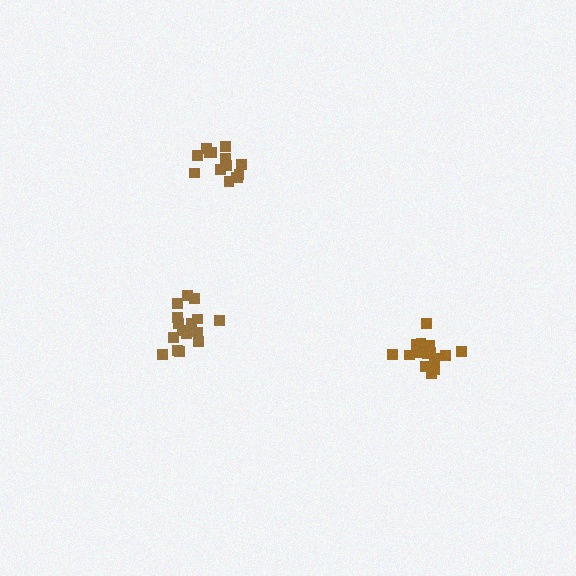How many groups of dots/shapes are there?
There are 3 groups.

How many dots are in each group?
Group 1: 18 dots, Group 2: 17 dots, Group 3: 14 dots (49 total).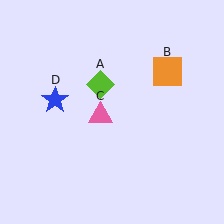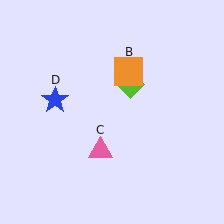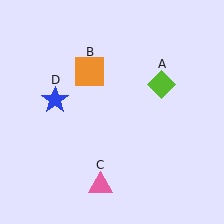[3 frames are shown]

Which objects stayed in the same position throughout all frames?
Blue star (object D) remained stationary.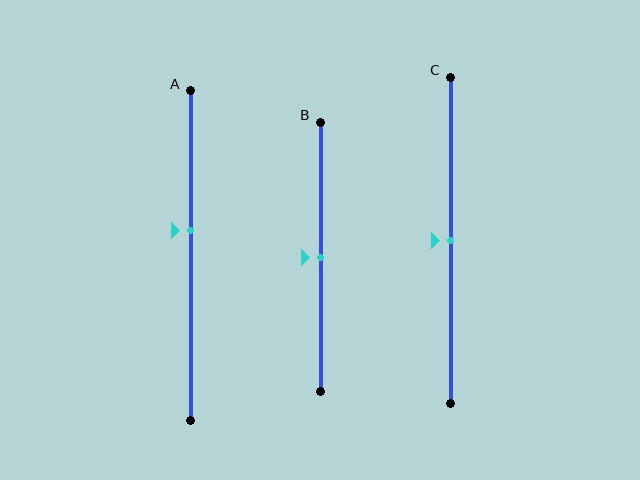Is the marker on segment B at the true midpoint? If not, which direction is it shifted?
Yes, the marker on segment B is at the true midpoint.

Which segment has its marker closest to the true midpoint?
Segment B has its marker closest to the true midpoint.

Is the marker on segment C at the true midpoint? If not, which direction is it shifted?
Yes, the marker on segment C is at the true midpoint.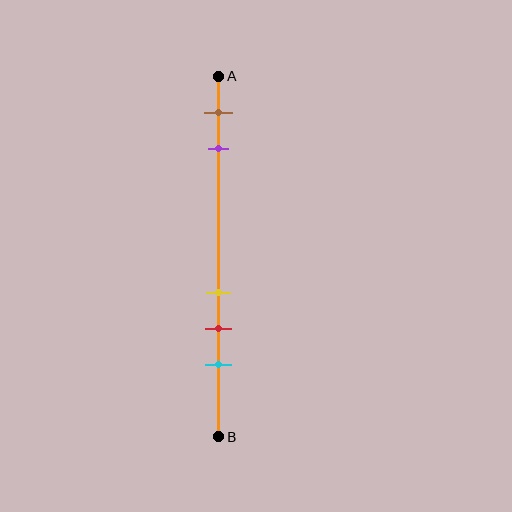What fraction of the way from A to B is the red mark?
The red mark is approximately 70% (0.7) of the way from A to B.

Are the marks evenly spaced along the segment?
No, the marks are not evenly spaced.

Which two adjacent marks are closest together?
The yellow and red marks are the closest adjacent pair.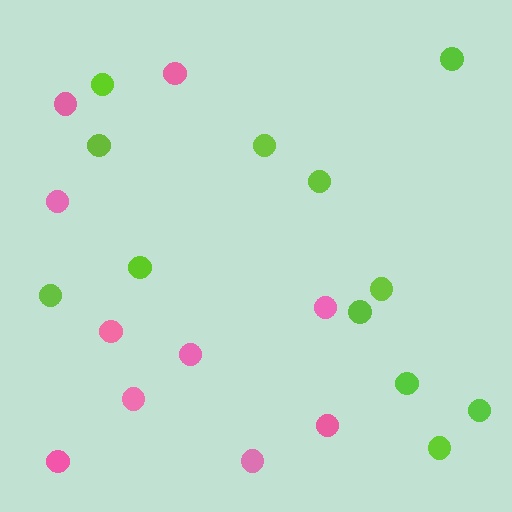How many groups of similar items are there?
There are 2 groups: one group of pink circles (10) and one group of lime circles (12).